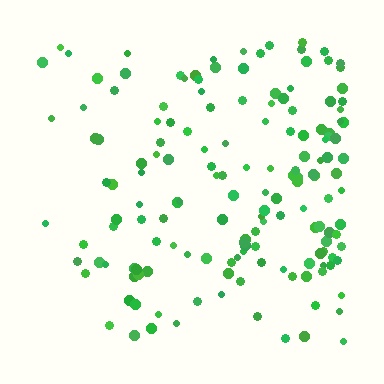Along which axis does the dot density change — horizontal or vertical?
Horizontal.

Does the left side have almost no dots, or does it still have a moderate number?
Still a moderate number, just noticeably fewer than the right.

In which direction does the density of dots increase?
From left to right, with the right side densest.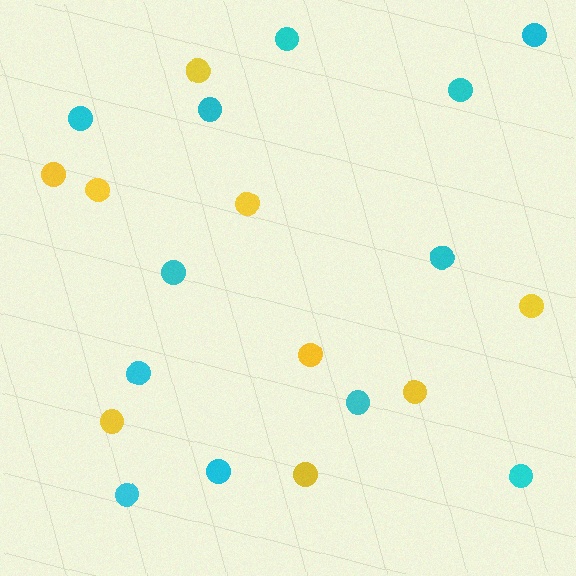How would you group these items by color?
There are 2 groups: one group of yellow circles (9) and one group of cyan circles (12).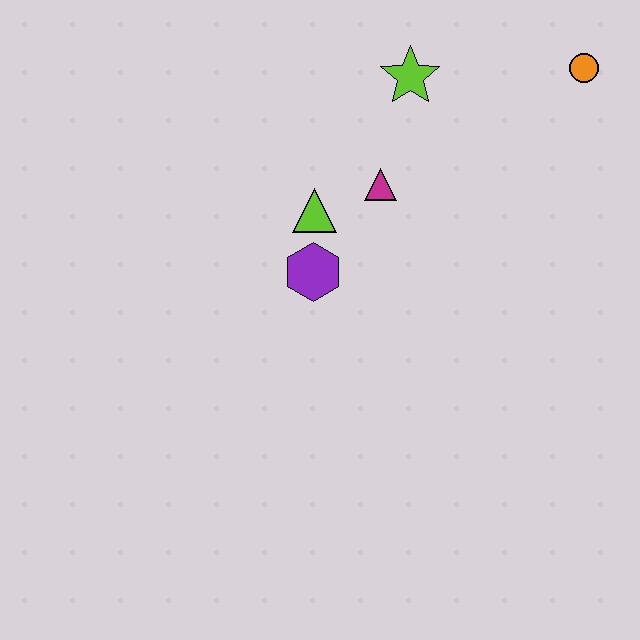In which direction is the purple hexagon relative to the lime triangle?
The purple hexagon is below the lime triangle.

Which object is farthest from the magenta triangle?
The orange circle is farthest from the magenta triangle.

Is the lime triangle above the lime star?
No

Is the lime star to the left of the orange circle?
Yes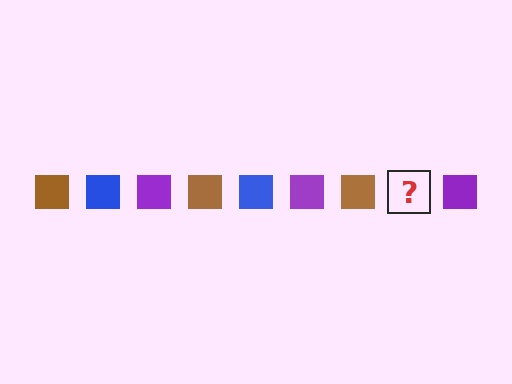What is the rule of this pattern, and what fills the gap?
The rule is that the pattern cycles through brown, blue, purple squares. The gap should be filled with a blue square.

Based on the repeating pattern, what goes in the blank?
The blank should be a blue square.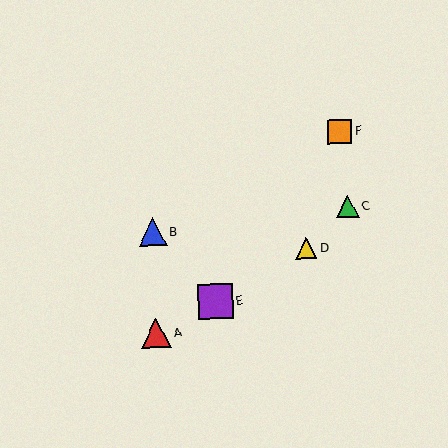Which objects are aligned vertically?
Objects A, B are aligned vertically.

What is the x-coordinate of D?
Object D is at x≈306.